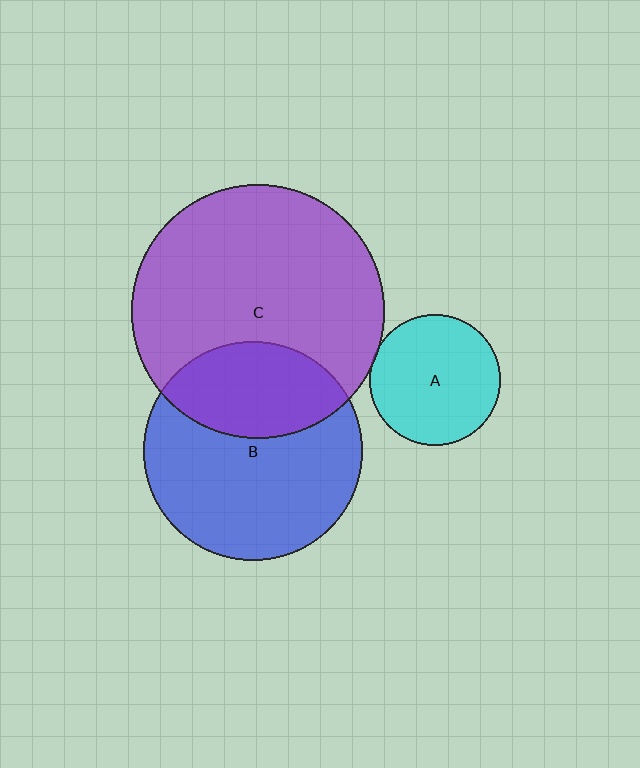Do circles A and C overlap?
Yes.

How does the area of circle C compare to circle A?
Approximately 3.7 times.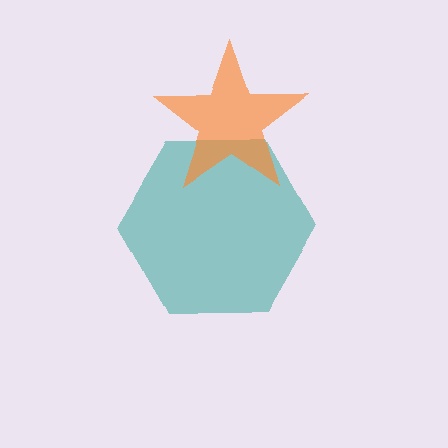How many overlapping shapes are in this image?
There are 2 overlapping shapes in the image.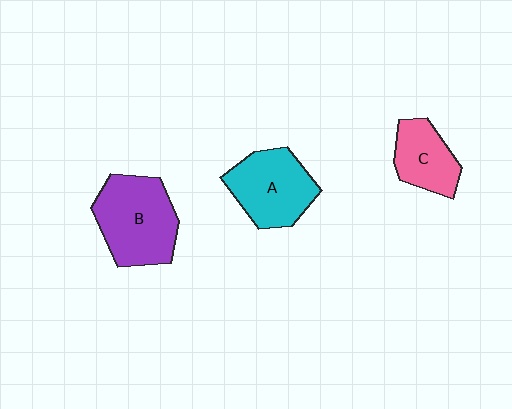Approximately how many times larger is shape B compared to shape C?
Approximately 1.7 times.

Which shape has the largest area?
Shape B (purple).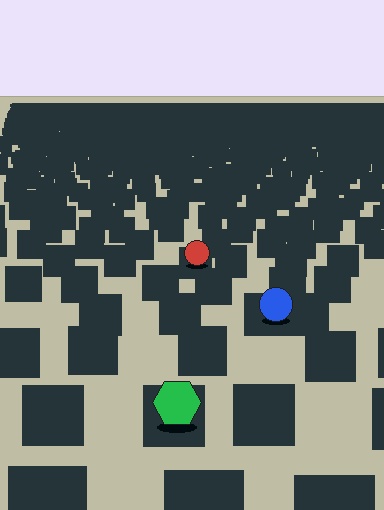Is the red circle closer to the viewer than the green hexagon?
No. The green hexagon is closer — you can tell from the texture gradient: the ground texture is coarser near it.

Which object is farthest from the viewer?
The red circle is farthest from the viewer. It appears smaller and the ground texture around it is denser.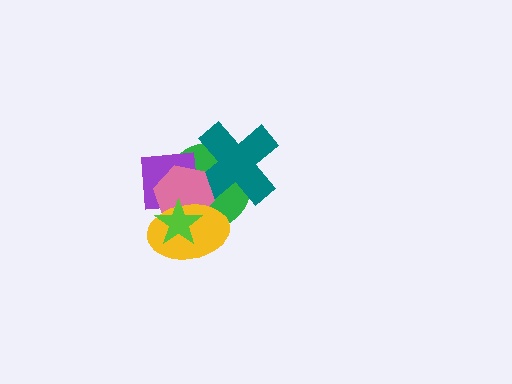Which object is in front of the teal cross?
The pink hexagon is in front of the teal cross.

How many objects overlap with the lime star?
4 objects overlap with the lime star.